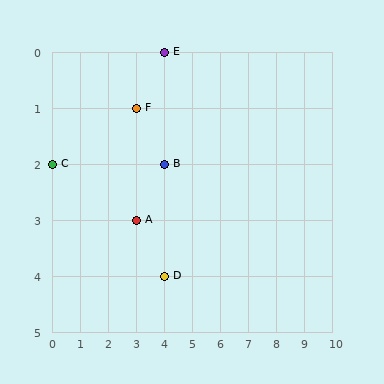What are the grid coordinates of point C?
Point C is at grid coordinates (0, 2).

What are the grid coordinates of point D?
Point D is at grid coordinates (4, 4).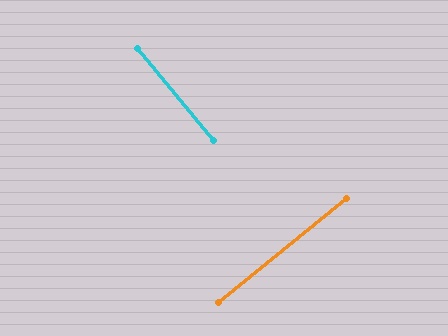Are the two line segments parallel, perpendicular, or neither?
Perpendicular — they meet at approximately 90°.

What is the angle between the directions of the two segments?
Approximately 90 degrees.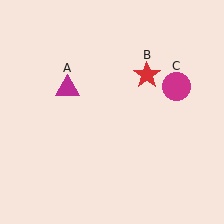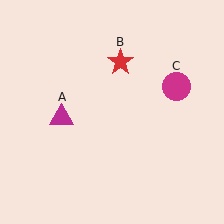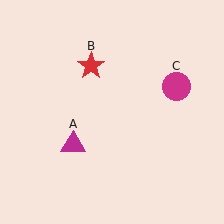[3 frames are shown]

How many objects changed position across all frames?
2 objects changed position: magenta triangle (object A), red star (object B).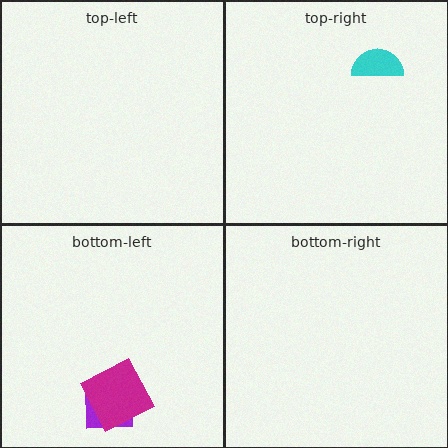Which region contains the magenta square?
The bottom-left region.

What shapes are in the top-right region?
The cyan semicircle.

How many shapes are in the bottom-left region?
2.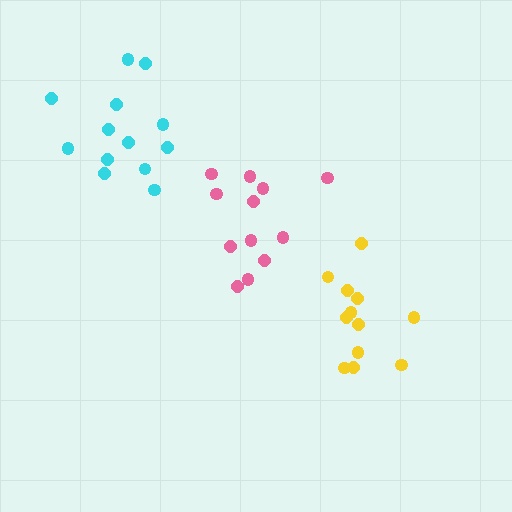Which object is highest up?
The cyan cluster is topmost.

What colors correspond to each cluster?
The clusters are colored: pink, cyan, yellow.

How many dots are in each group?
Group 1: 12 dots, Group 2: 13 dots, Group 3: 12 dots (37 total).